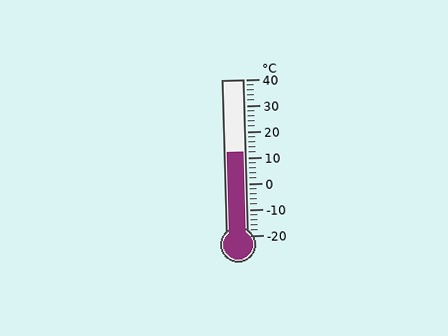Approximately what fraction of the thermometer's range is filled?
The thermometer is filled to approximately 55% of its range.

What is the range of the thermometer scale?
The thermometer scale ranges from -20°C to 40°C.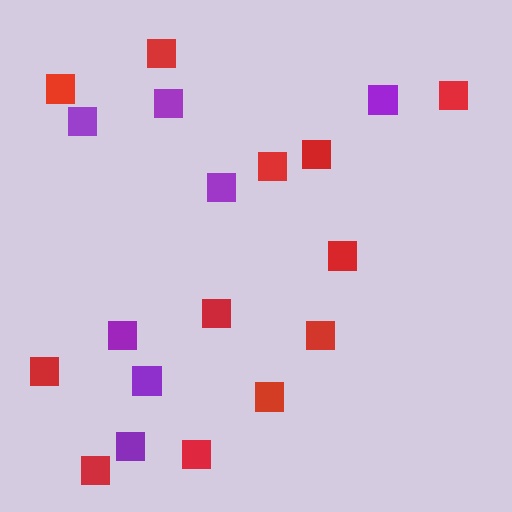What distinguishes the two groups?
There are 2 groups: one group of red squares (12) and one group of purple squares (7).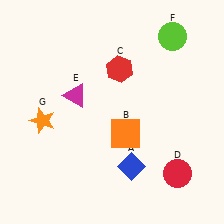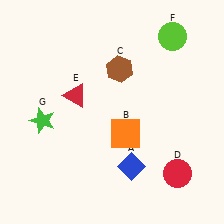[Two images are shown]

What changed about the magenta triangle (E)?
In Image 1, E is magenta. In Image 2, it changed to red.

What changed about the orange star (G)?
In Image 1, G is orange. In Image 2, it changed to green.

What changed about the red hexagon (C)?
In Image 1, C is red. In Image 2, it changed to brown.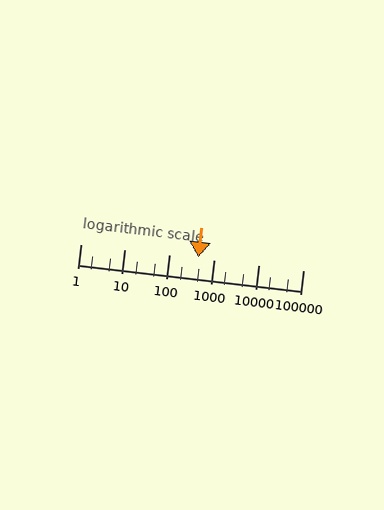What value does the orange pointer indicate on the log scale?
The pointer indicates approximately 440.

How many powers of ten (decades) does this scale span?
The scale spans 5 decades, from 1 to 100000.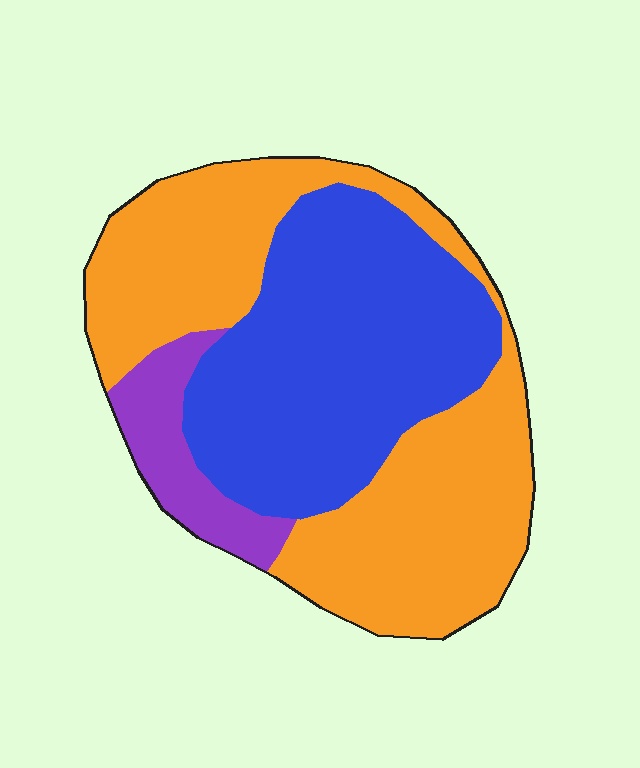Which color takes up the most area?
Orange, at roughly 50%.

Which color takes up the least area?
Purple, at roughly 10%.